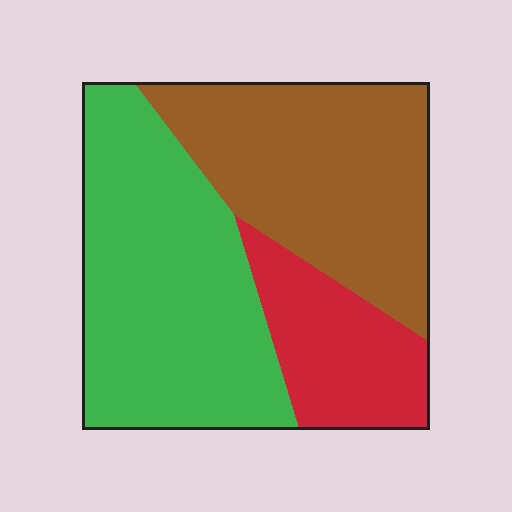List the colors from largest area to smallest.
From largest to smallest: green, brown, red.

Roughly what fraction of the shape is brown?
Brown takes up between a third and a half of the shape.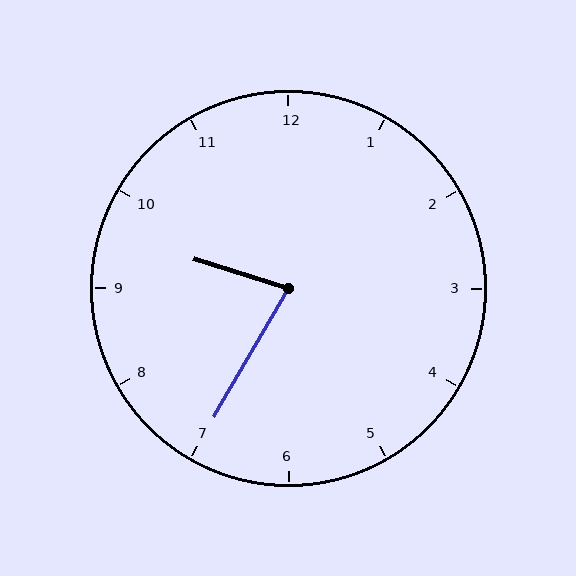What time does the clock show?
9:35.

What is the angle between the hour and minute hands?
Approximately 78 degrees.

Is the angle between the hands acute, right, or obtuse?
It is acute.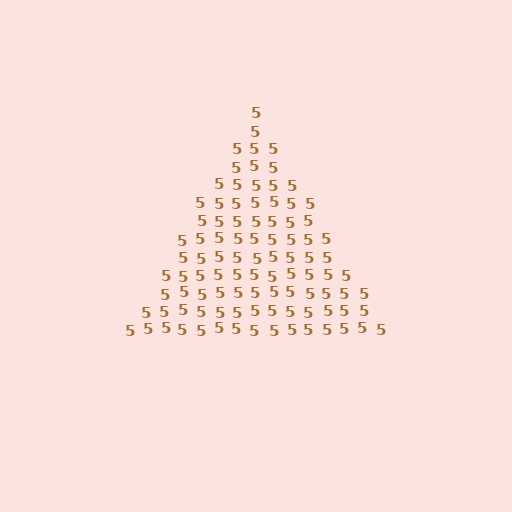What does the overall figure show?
The overall figure shows a triangle.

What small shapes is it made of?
It is made of small digit 5's.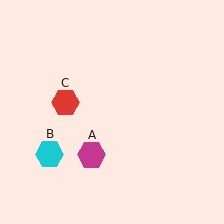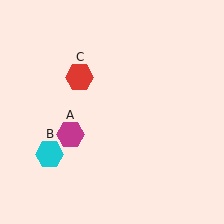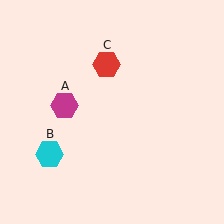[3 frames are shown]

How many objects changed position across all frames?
2 objects changed position: magenta hexagon (object A), red hexagon (object C).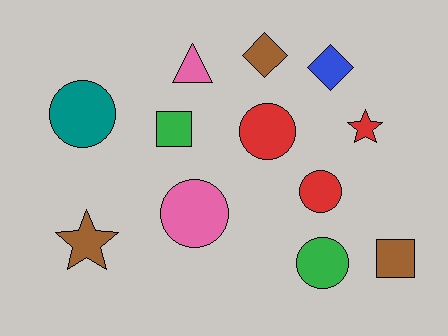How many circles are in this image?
There are 5 circles.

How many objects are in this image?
There are 12 objects.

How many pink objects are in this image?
There are 2 pink objects.